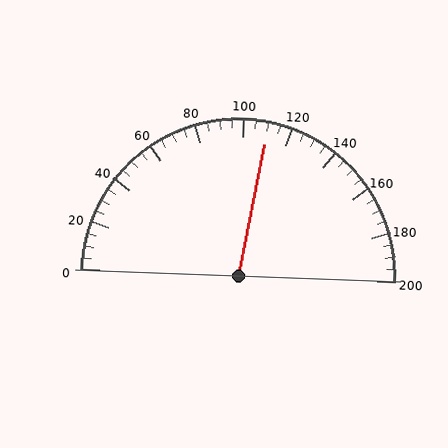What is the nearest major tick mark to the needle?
The nearest major tick mark is 120.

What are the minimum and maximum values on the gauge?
The gauge ranges from 0 to 200.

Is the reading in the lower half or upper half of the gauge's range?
The reading is in the upper half of the range (0 to 200).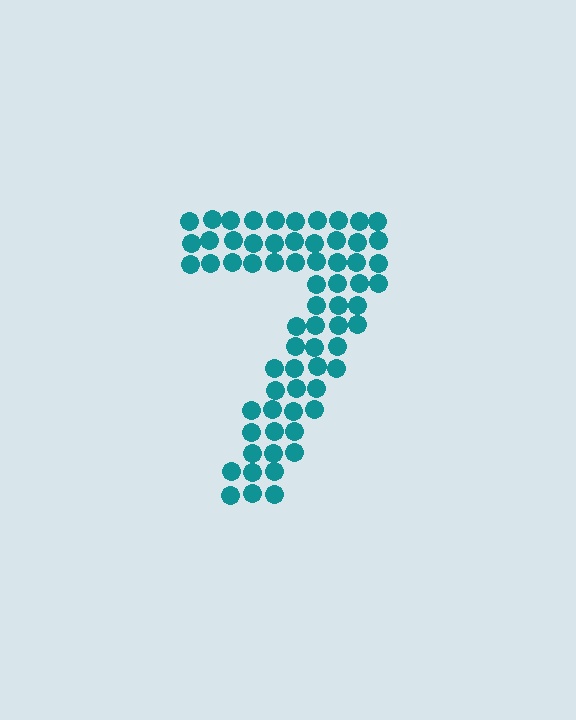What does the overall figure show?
The overall figure shows the digit 7.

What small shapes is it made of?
It is made of small circles.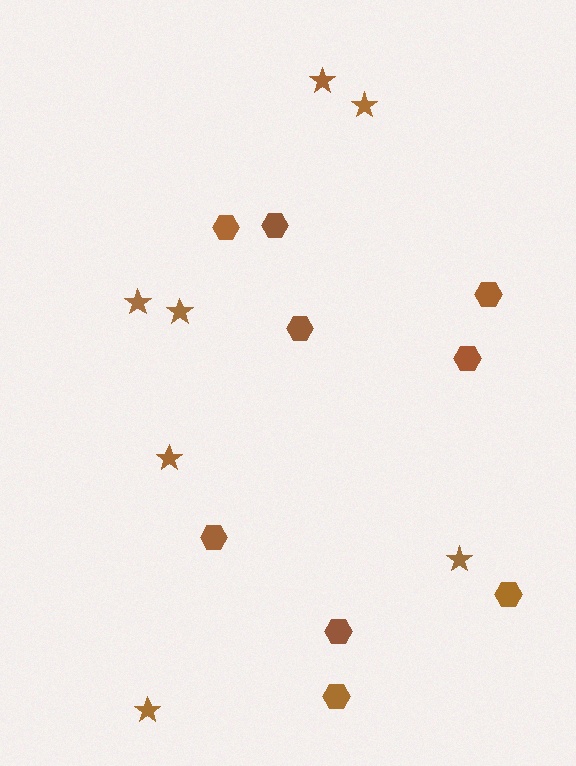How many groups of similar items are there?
There are 2 groups: one group of hexagons (9) and one group of stars (7).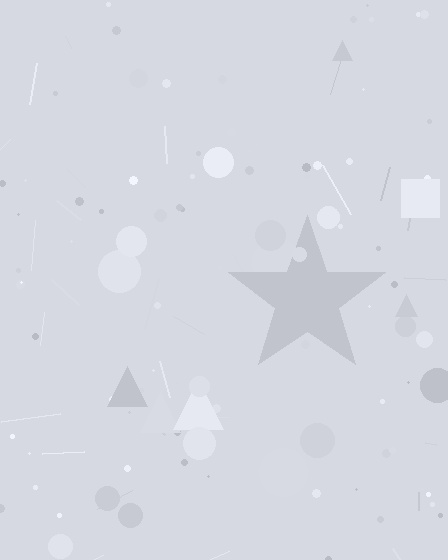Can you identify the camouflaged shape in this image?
The camouflaged shape is a star.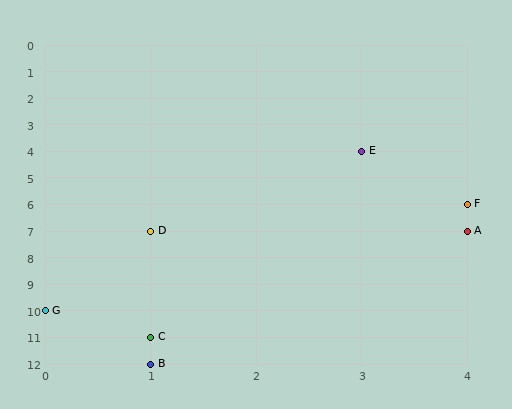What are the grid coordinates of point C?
Point C is at grid coordinates (1, 11).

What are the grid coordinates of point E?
Point E is at grid coordinates (3, 4).